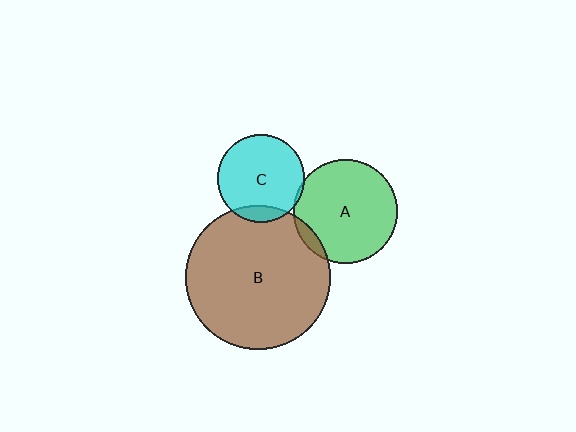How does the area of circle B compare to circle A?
Approximately 1.9 times.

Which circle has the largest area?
Circle B (brown).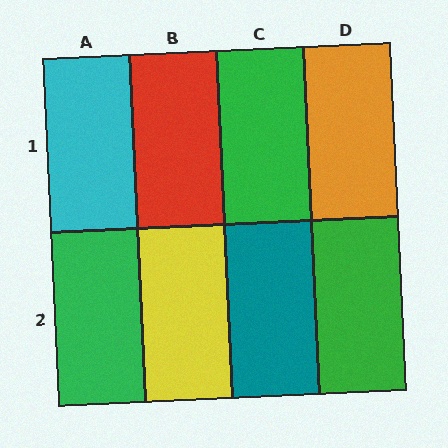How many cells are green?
3 cells are green.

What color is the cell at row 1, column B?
Red.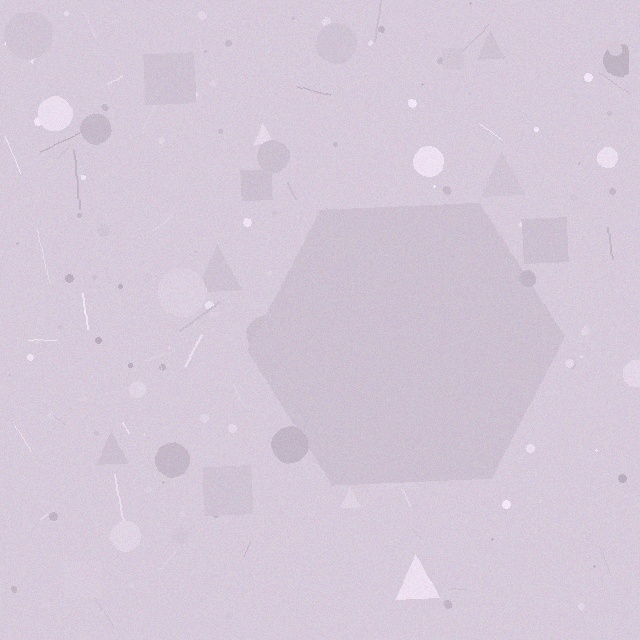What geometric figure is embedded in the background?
A hexagon is embedded in the background.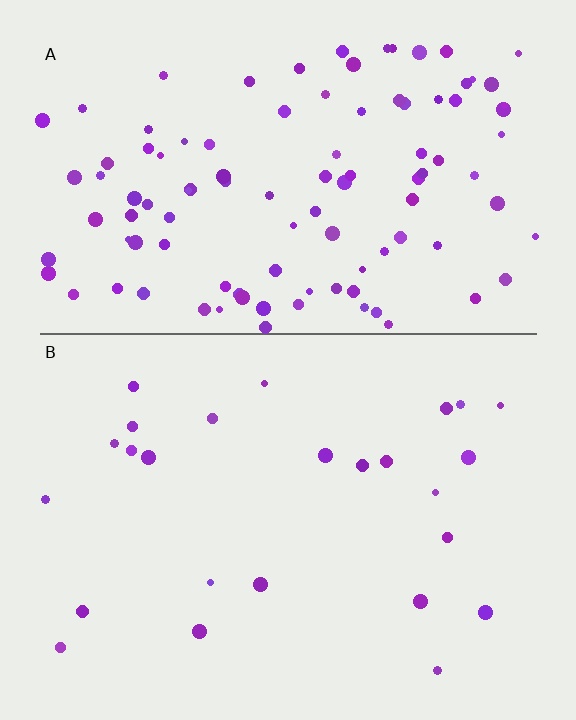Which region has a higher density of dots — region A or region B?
A (the top).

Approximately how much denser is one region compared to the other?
Approximately 4.2× — region A over region B.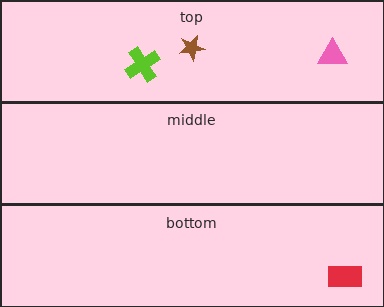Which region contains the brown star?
The top region.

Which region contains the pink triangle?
The top region.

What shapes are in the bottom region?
The red rectangle.